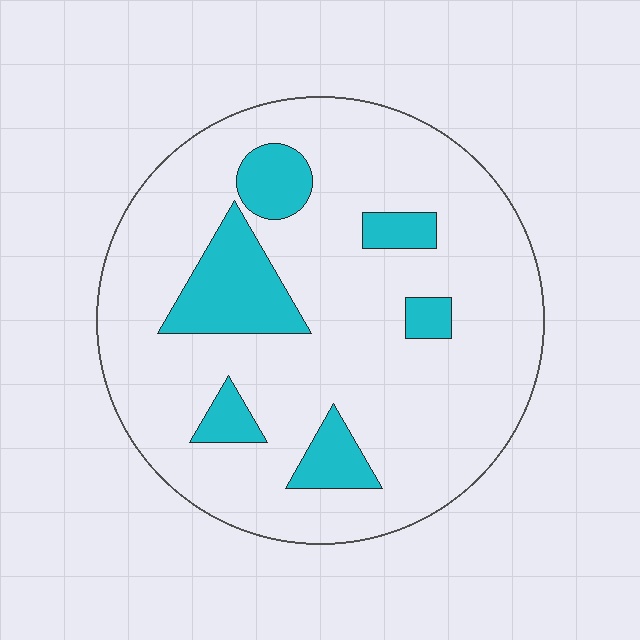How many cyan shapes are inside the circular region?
6.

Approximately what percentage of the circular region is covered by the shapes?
Approximately 15%.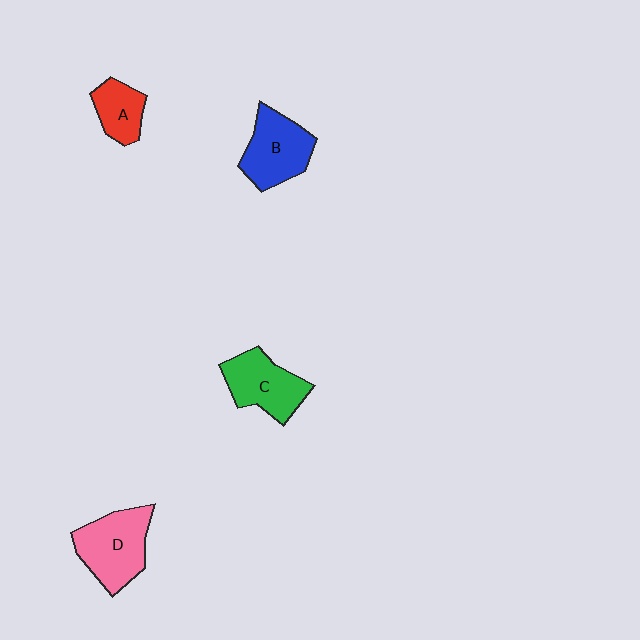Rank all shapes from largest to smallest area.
From largest to smallest: D (pink), B (blue), C (green), A (red).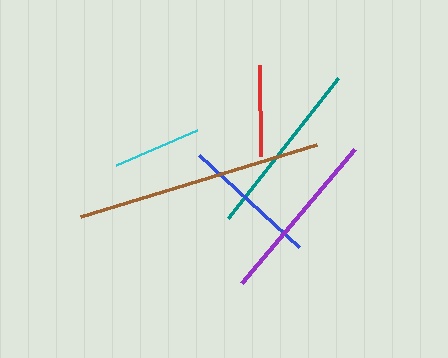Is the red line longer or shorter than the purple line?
The purple line is longer than the red line.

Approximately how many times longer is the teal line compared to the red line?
The teal line is approximately 2.0 times the length of the red line.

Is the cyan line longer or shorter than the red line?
The red line is longer than the cyan line.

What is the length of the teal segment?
The teal segment is approximately 178 pixels long.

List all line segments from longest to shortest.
From longest to shortest: brown, teal, purple, blue, red, cyan.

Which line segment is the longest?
The brown line is the longest at approximately 247 pixels.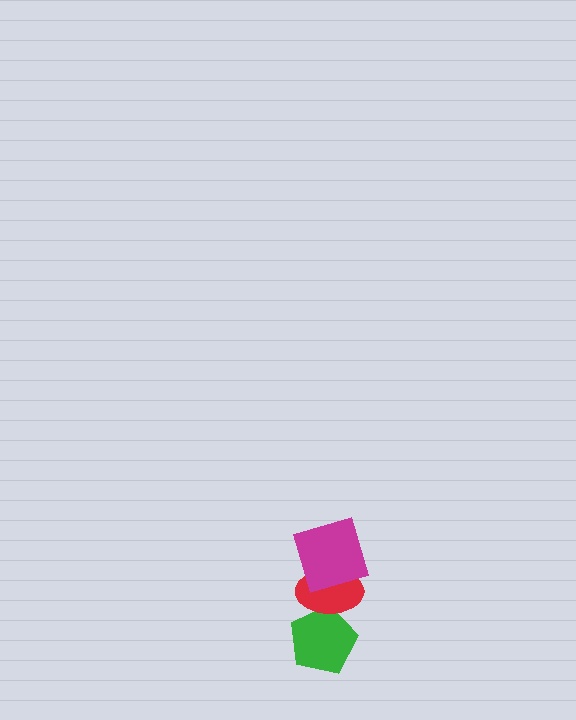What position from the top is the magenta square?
The magenta square is 1st from the top.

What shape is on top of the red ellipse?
The magenta square is on top of the red ellipse.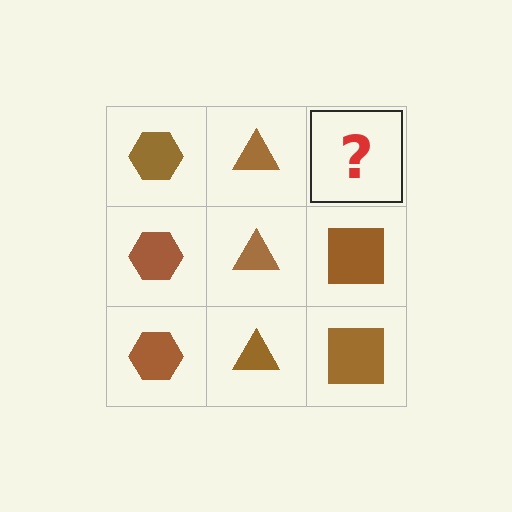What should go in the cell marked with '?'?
The missing cell should contain a brown square.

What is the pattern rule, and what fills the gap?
The rule is that each column has a consistent shape. The gap should be filled with a brown square.